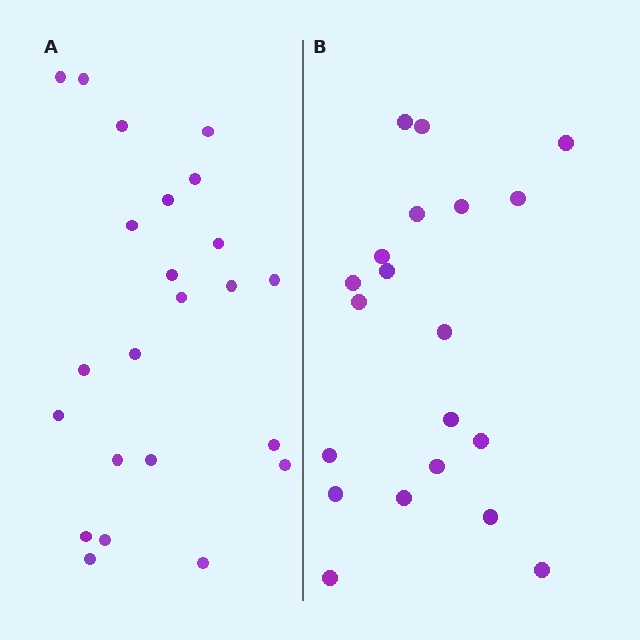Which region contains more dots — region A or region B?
Region A (the left region) has more dots.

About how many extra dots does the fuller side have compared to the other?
Region A has just a few more — roughly 2 or 3 more dots than region B.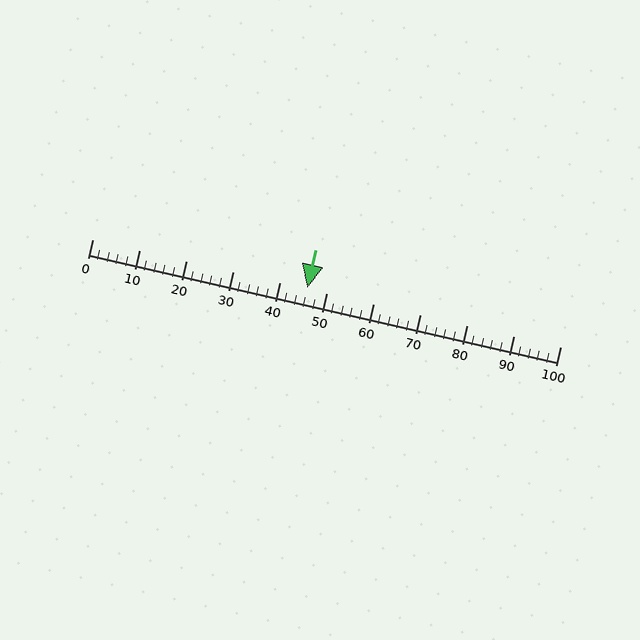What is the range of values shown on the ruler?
The ruler shows values from 0 to 100.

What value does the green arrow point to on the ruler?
The green arrow points to approximately 46.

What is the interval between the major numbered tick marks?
The major tick marks are spaced 10 units apart.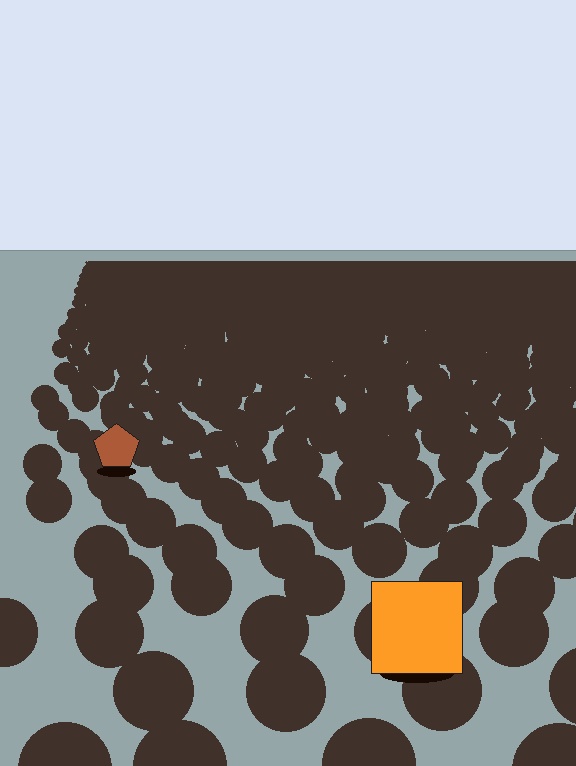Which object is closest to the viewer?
The orange square is closest. The texture marks near it are larger and more spread out.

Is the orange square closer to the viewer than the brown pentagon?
Yes. The orange square is closer — you can tell from the texture gradient: the ground texture is coarser near it.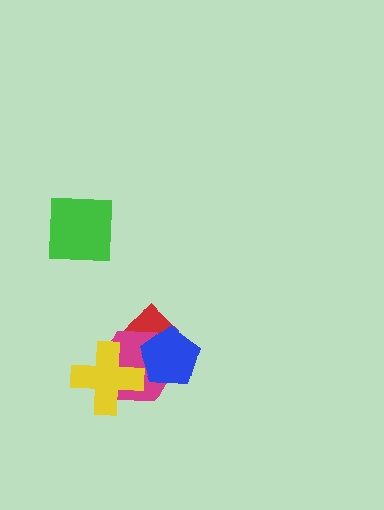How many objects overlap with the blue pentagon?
2 objects overlap with the blue pentagon.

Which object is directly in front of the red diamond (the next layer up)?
The magenta hexagon is directly in front of the red diamond.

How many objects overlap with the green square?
0 objects overlap with the green square.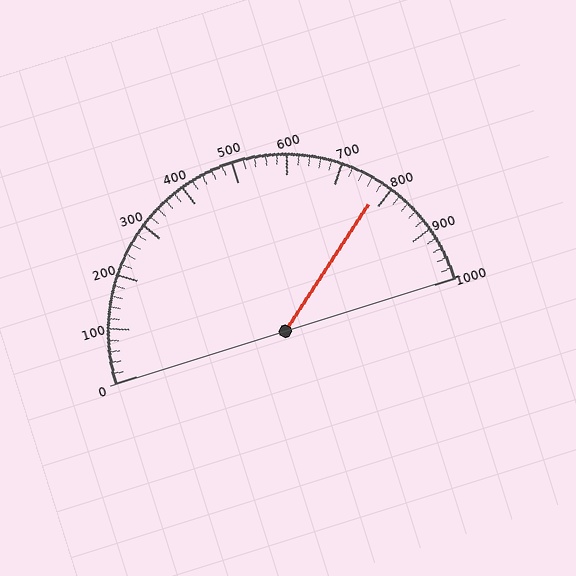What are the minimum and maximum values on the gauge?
The gauge ranges from 0 to 1000.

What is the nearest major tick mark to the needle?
The nearest major tick mark is 800.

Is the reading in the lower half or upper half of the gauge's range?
The reading is in the upper half of the range (0 to 1000).